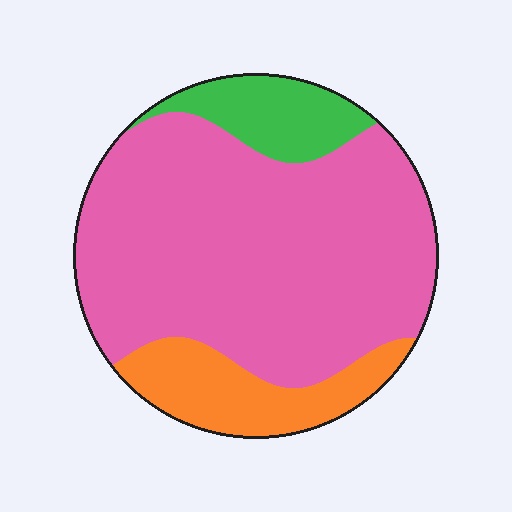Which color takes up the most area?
Pink, at roughly 70%.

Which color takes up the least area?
Green, at roughly 10%.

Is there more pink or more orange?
Pink.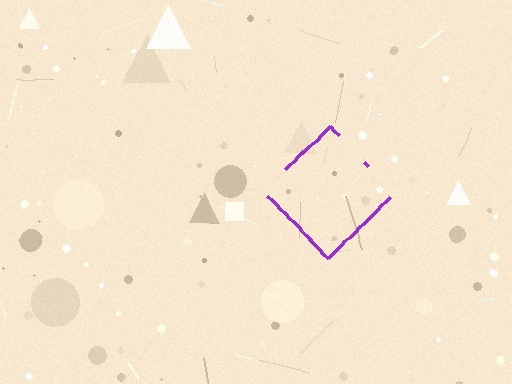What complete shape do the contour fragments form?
The contour fragments form a diamond.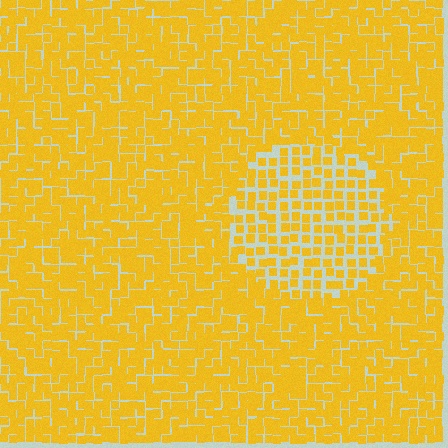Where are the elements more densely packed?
The elements are more densely packed outside the circle boundary.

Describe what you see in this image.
The image contains small yellow elements arranged at two different densities. A circle-shaped region is visible where the elements are less densely packed than the surrounding area.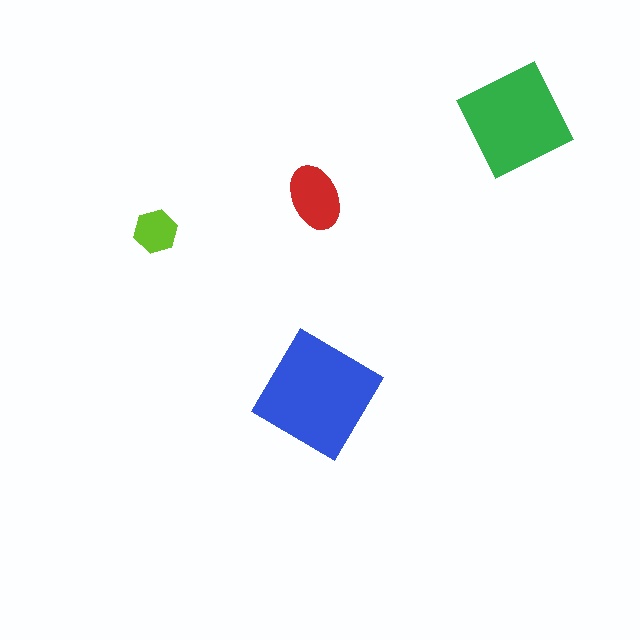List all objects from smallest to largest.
The lime hexagon, the red ellipse, the green diamond, the blue diamond.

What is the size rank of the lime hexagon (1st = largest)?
4th.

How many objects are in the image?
There are 4 objects in the image.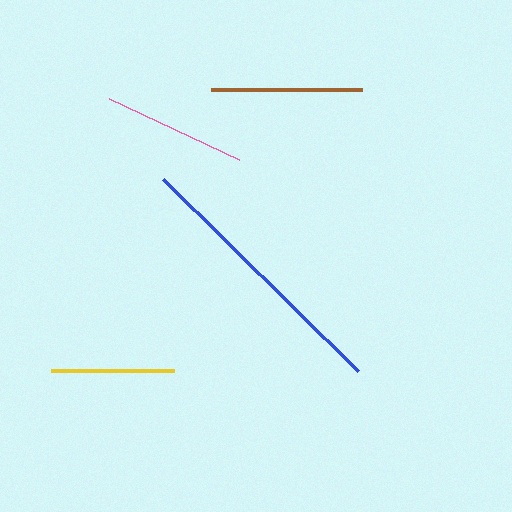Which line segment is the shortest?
The yellow line is the shortest at approximately 123 pixels.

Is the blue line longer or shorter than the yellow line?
The blue line is longer than the yellow line.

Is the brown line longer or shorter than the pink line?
The brown line is longer than the pink line.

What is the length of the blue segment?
The blue segment is approximately 273 pixels long.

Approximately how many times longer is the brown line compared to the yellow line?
The brown line is approximately 1.2 times the length of the yellow line.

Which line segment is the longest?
The blue line is the longest at approximately 273 pixels.